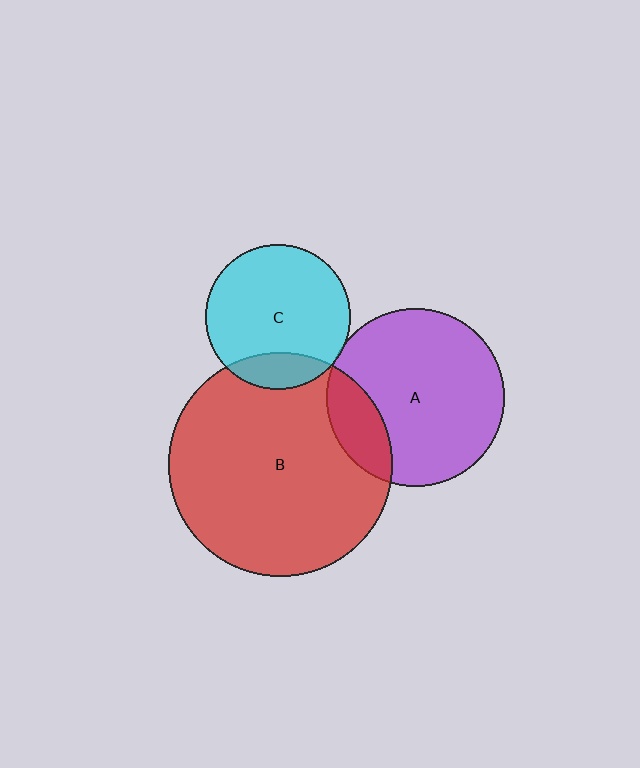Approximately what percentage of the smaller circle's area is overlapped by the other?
Approximately 15%.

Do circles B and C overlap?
Yes.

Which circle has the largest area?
Circle B (red).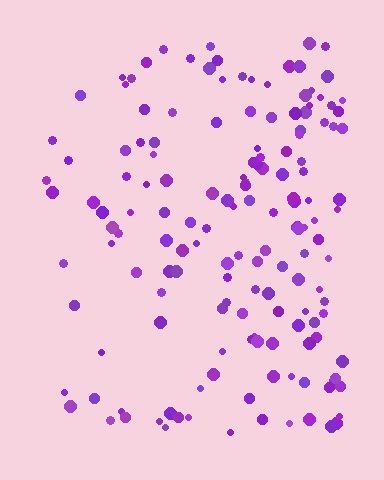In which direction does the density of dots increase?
From left to right, with the right side densest.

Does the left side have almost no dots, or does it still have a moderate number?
Still a moderate number, just noticeably fewer than the right.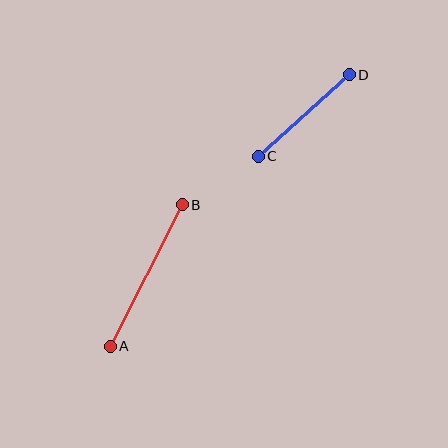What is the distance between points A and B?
The distance is approximately 159 pixels.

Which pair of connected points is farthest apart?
Points A and B are farthest apart.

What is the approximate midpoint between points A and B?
The midpoint is at approximately (146, 275) pixels.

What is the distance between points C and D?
The distance is approximately 122 pixels.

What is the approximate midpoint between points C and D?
The midpoint is at approximately (304, 115) pixels.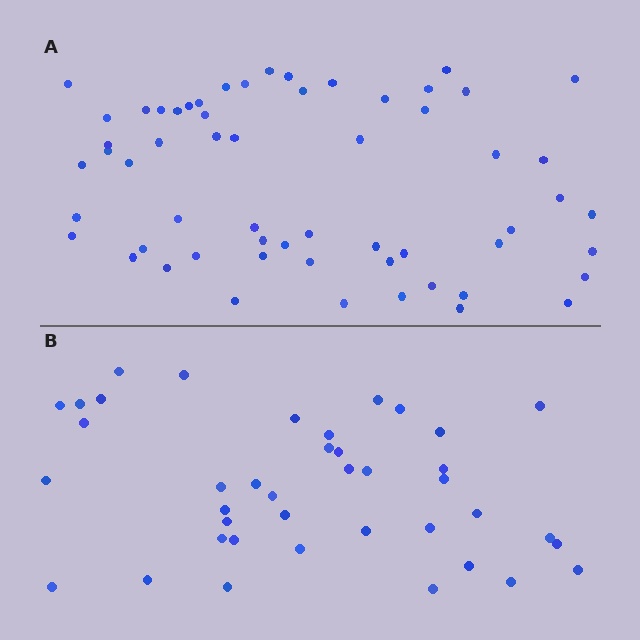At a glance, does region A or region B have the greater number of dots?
Region A (the top region) has more dots.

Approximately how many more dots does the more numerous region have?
Region A has approximately 20 more dots than region B.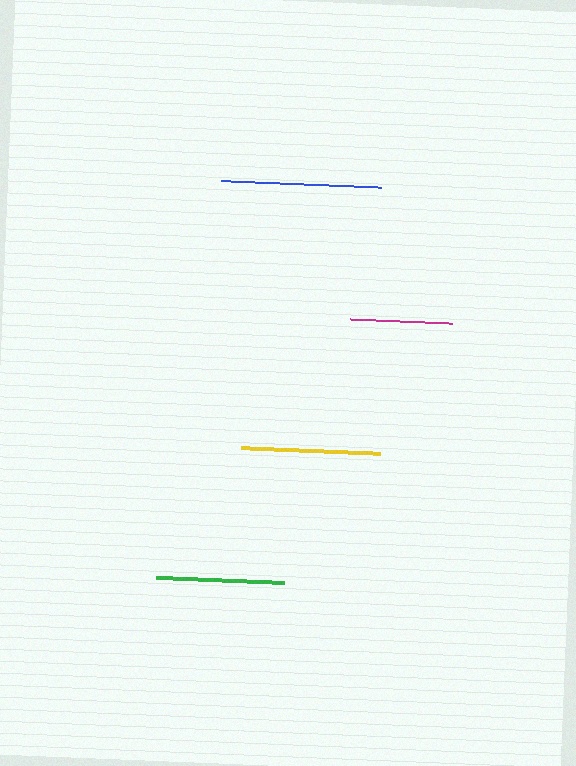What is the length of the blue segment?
The blue segment is approximately 160 pixels long.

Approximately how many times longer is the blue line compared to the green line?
The blue line is approximately 1.2 times the length of the green line.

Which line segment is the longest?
The blue line is the longest at approximately 160 pixels.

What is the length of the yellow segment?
The yellow segment is approximately 138 pixels long.